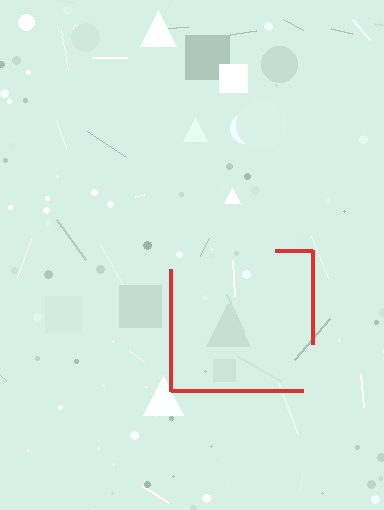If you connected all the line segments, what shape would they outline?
They would outline a square.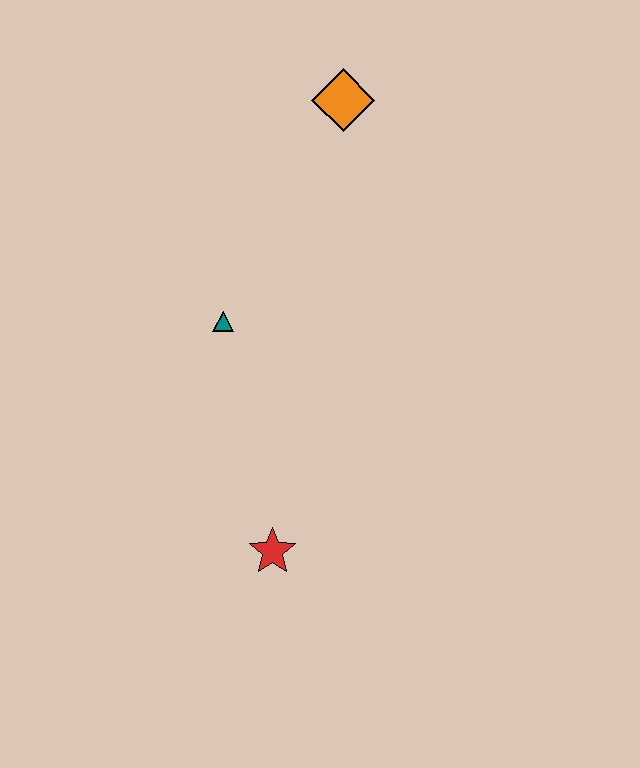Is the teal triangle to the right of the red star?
No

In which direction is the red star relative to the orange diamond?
The red star is below the orange diamond.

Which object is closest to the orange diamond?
The teal triangle is closest to the orange diamond.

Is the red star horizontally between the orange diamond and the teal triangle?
Yes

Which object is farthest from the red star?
The orange diamond is farthest from the red star.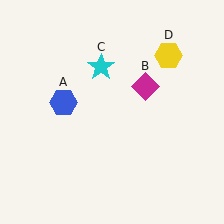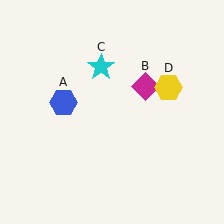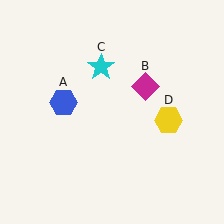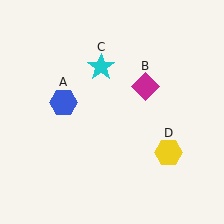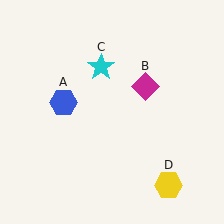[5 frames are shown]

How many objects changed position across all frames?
1 object changed position: yellow hexagon (object D).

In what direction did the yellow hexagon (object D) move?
The yellow hexagon (object D) moved down.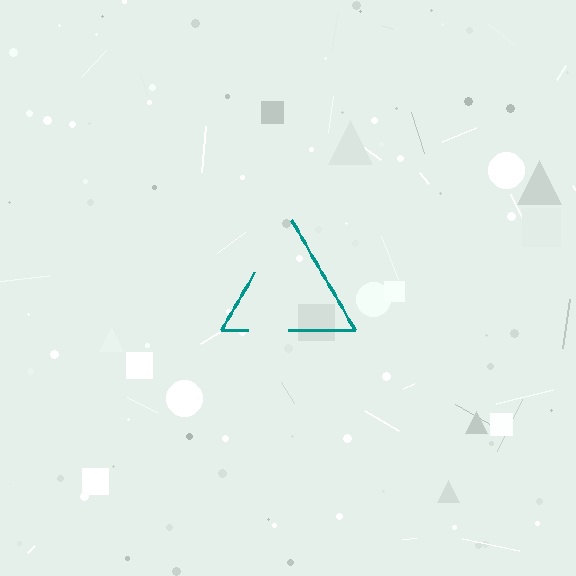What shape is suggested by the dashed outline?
The dashed outline suggests a triangle.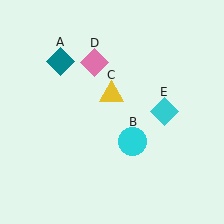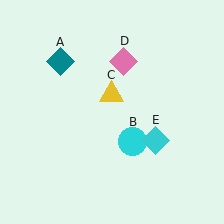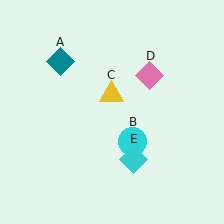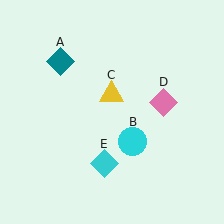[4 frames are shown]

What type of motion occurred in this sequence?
The pink diamond (object D), cyan diamond (object E) rotated clockwise around the center of the scene.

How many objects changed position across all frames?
2 objects changed position: pink diamond (object D), cyan diamond (object E).